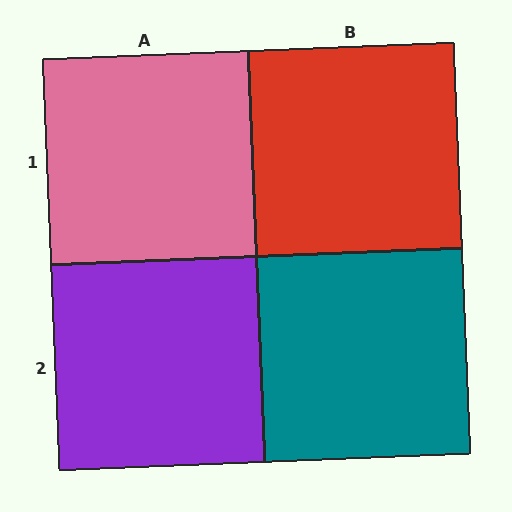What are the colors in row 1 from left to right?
Pink, red.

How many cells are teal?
1 cell is teal.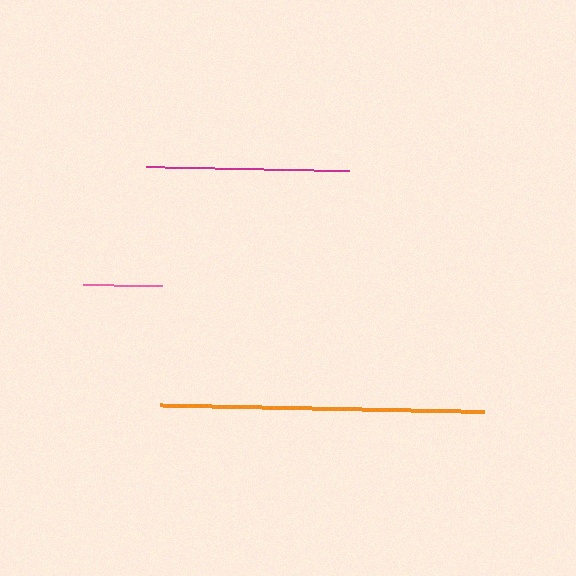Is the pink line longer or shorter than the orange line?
The orange line is longer than the pink line.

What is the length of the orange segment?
The orange segment is approximately 324 pixels long.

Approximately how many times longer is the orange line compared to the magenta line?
The orange line is approximately 1.6 times the length of the magenta line.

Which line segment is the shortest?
The pink line is the shortest at approximately 79 pixels.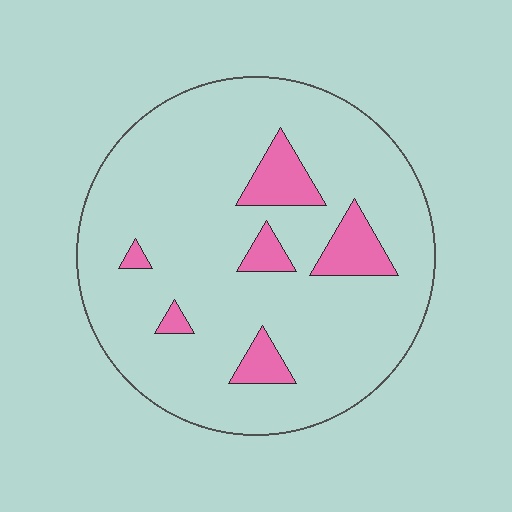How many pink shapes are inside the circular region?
6.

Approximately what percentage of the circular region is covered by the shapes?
Approximately 10%.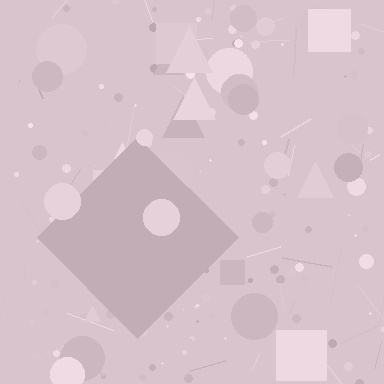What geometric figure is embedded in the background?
A diamond is embedded in the background.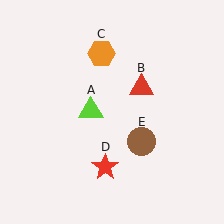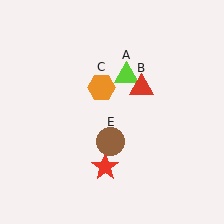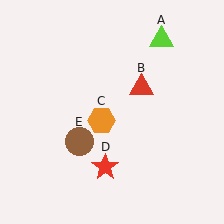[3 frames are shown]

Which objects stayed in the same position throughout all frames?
Red triangle (object B) and red star (object D) remained stationary.